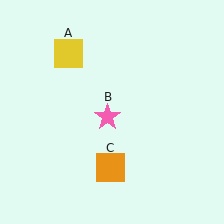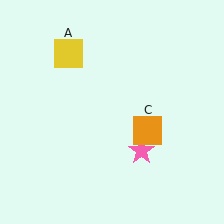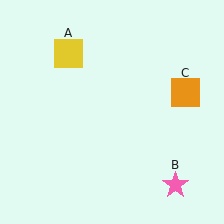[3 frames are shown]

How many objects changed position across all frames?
2 objects changed position: pink star (object B), orange square (object C).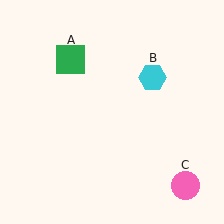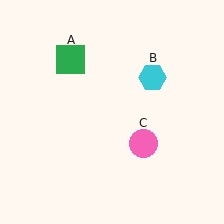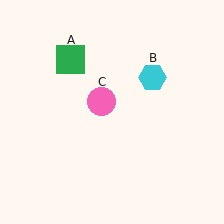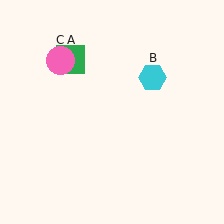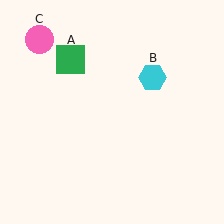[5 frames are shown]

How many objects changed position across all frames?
1 object changed position: pink circle (object C).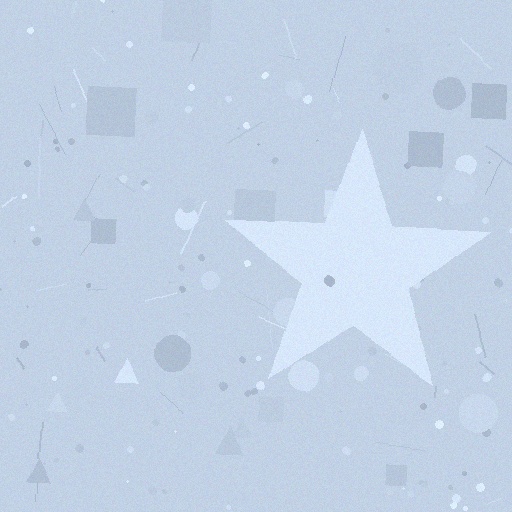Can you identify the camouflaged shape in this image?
The camouflaged shape is a star.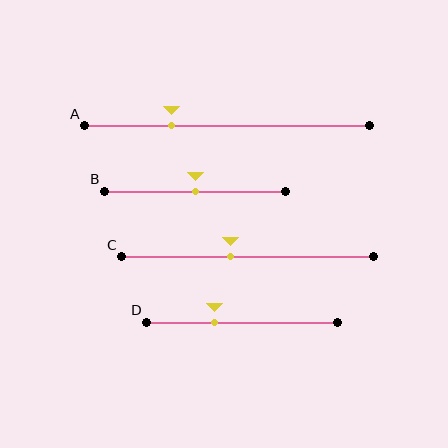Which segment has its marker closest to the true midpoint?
Segment B has its marker closest to the true midpoint.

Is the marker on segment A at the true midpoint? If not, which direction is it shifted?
No, the marker on segment A is shifted to the left by about 20% of the segment length.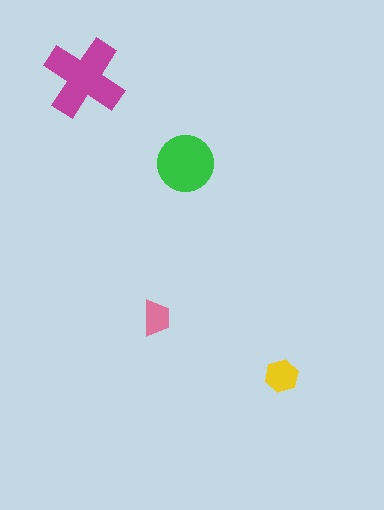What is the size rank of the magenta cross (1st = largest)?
1st.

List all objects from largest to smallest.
The magenta cross, the green circle, the yellow hexagon, the pink trapezoid.